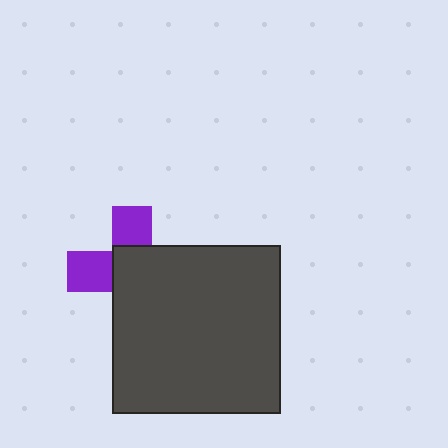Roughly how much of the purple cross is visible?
A small part of it is visible (roughly 38%).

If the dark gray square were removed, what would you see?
You would see the complete purple cross.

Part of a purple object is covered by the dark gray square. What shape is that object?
It is a cross.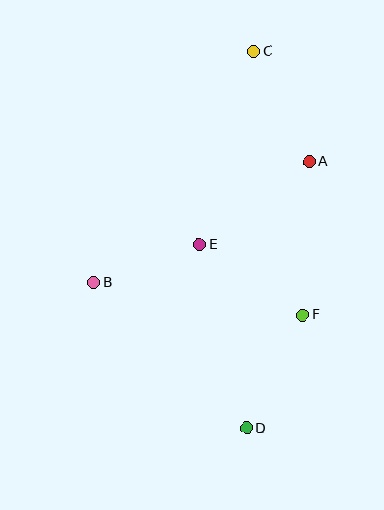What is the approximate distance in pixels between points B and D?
The distance between B and D is approximately 211 pixels.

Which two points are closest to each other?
Points B and E are closest to each other.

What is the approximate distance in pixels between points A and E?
The distance between A and E is approximately 138 pixels.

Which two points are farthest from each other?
Points C and D are farthest from each other.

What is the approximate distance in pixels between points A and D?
The distance between A and D is approximately 274 pixels.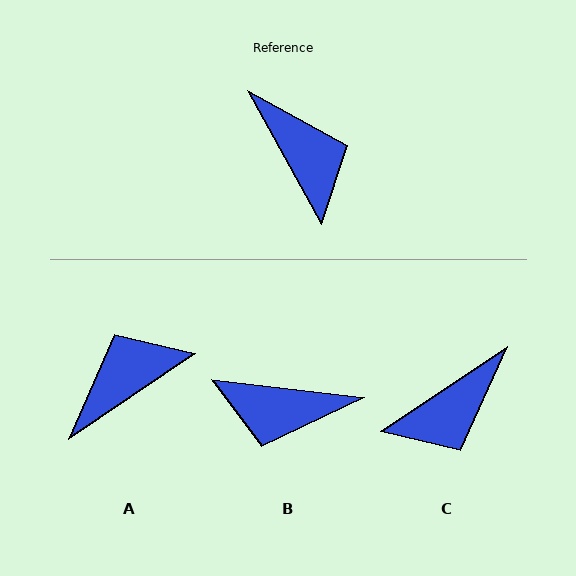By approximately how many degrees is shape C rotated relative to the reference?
Approximately 86 degrees clockwise.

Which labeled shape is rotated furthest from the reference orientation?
B, about 126 degrees away.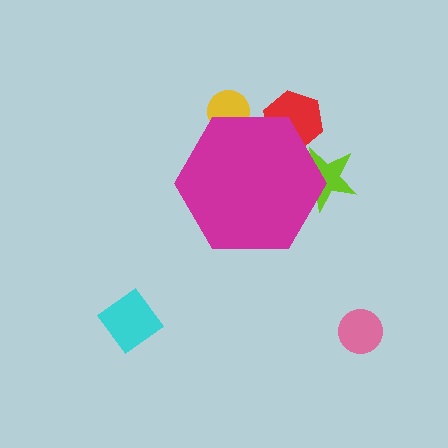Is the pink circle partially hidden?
No, the pink circle is fully visible.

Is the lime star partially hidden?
Yes, the lime star is partially hidden behind the magenta hexagon.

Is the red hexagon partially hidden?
Yes, the red hexagon is partially hidden behind the magenta hexagon.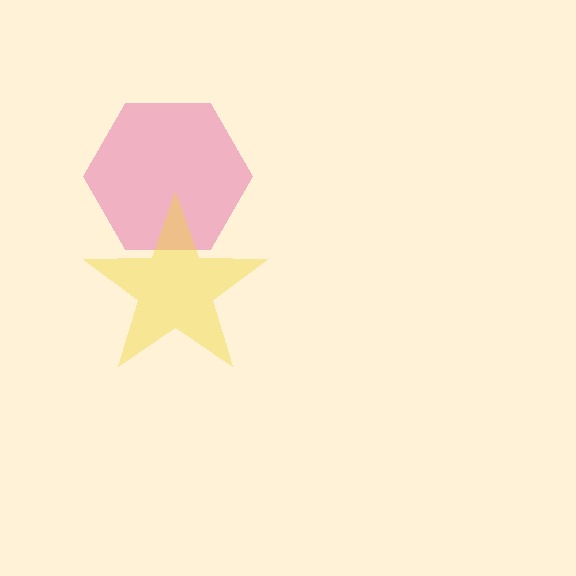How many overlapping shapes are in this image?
There are 2 overlapping shapes in the image.